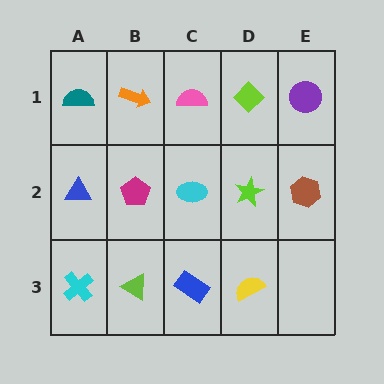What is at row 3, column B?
A lime triangle.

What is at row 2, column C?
A cyan ellipse.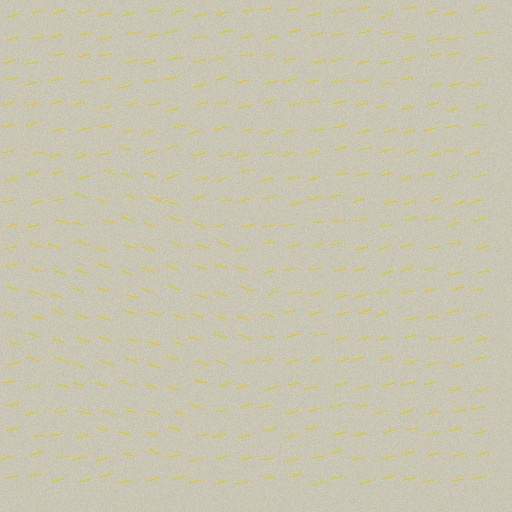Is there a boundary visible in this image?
Yes, there is a texture boundary formed by a change in line orientation.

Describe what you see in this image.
The image is filled with small yellow line segments. A diamond region in the image has lines oriented differently from the surrounding lines, creating a visible texture boundary.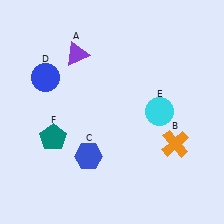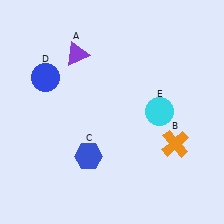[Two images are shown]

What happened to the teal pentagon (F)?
The teal pentagon (F) was removed in Image 2. It was in the bottom-left area of Image 1.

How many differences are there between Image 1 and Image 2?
There is 1 difference between the two images.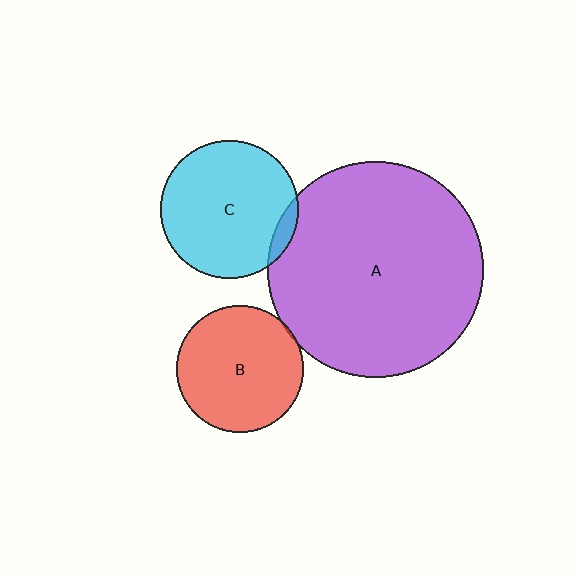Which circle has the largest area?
Circle A (purple).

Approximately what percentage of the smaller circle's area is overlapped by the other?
Approximately 5%.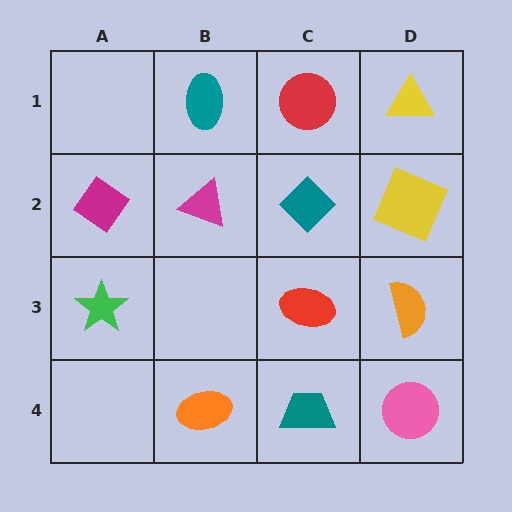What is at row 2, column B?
A magenta triangle.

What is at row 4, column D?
A pink circle.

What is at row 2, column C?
A teal diamond.